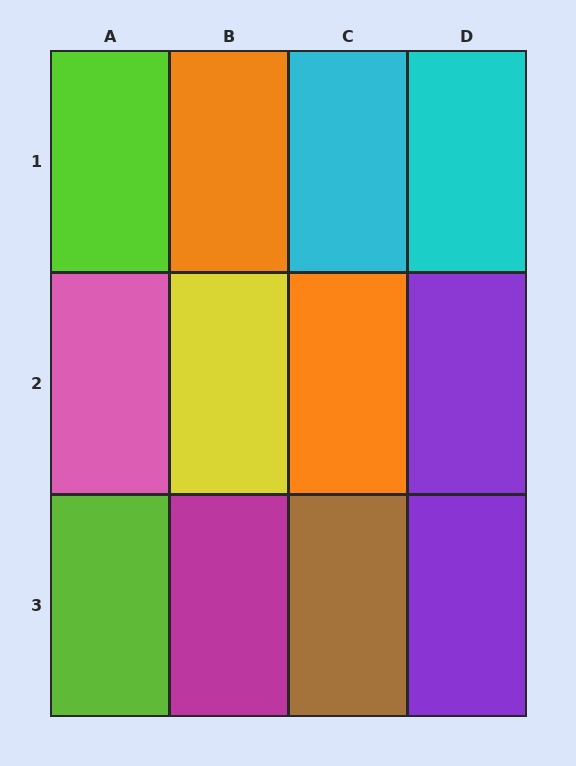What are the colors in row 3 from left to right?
Lime, magenta, brown, purple.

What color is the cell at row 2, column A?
Pink.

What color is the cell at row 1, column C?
Cyan.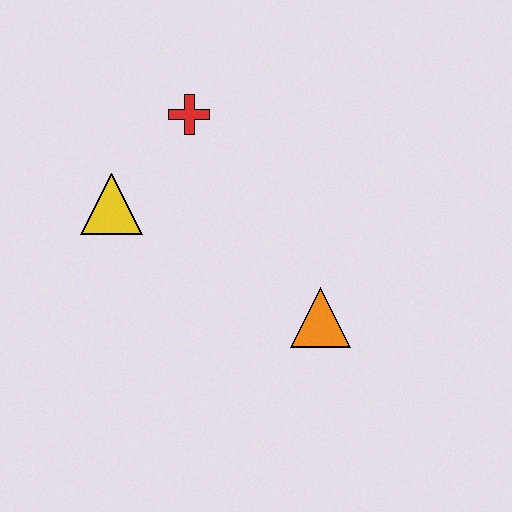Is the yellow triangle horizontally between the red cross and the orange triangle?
No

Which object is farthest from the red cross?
The orange triangle is farthest from the red cross.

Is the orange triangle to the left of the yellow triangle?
No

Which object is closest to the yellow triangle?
The red cross is closest to the yellow triangle.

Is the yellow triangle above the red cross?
No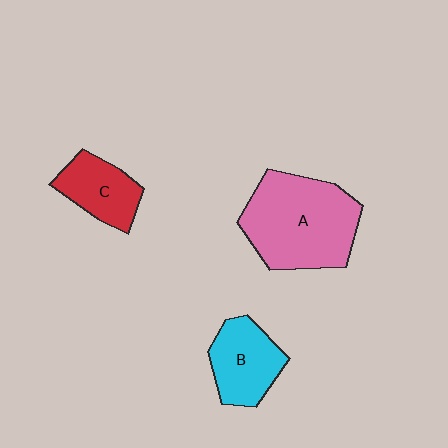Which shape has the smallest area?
Shape C (red).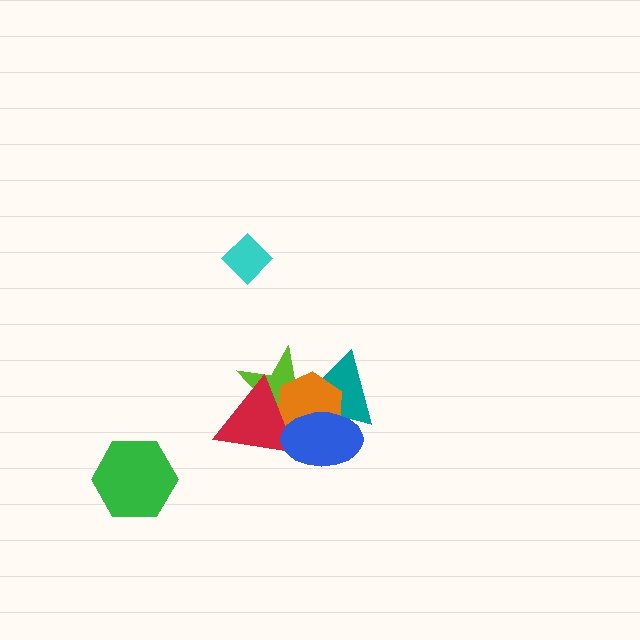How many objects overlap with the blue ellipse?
4 objects overlap with the blue ellipse.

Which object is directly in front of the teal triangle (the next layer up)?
The lime star is directly in front of the teal triangle.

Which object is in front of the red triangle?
The blue ellipse is in front of the red triangle.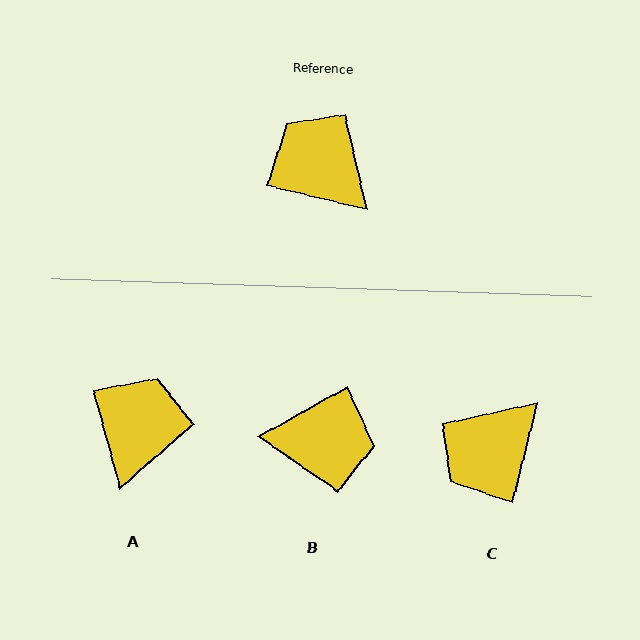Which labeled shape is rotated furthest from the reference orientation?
B, about 138 degrees away.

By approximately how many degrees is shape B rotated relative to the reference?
Approximately 138 degrees clockwise.